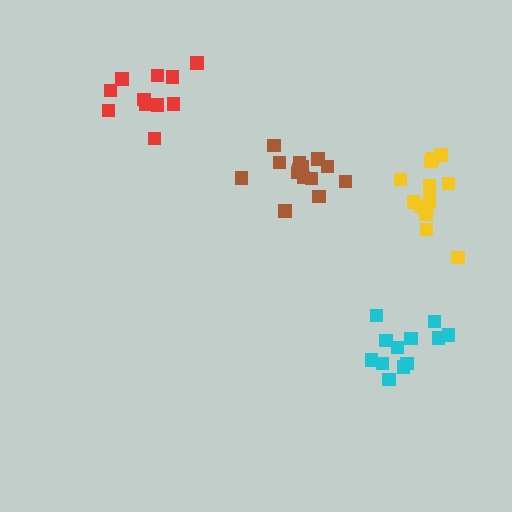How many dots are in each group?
Group 1: 14 dots, Group 2: 12 dots, Group 3: 13 dots, Group 4: 12 dots (51 total).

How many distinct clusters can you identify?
There are 4 distinct clusters.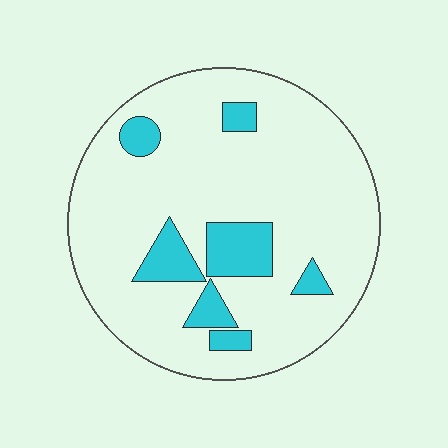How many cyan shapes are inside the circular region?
7.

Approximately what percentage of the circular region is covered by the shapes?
Approximately 15%.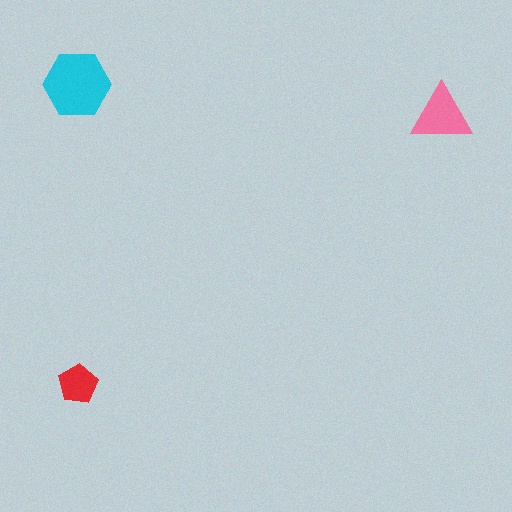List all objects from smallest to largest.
The red pentagon, the pink triangle, the cyan hexagon.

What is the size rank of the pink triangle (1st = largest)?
2nd.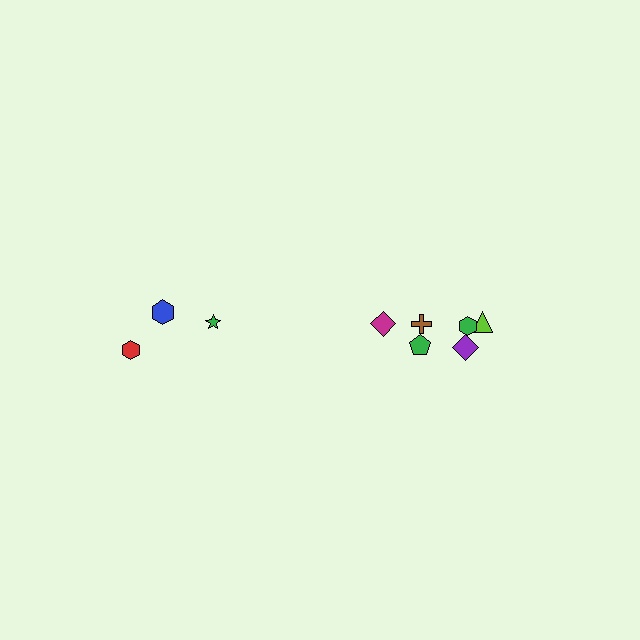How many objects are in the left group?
There are 3 objects.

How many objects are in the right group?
There are 6 objects.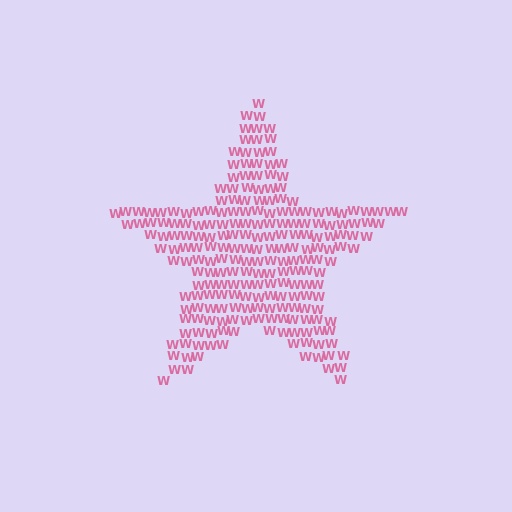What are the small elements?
The small elements are letter W's.